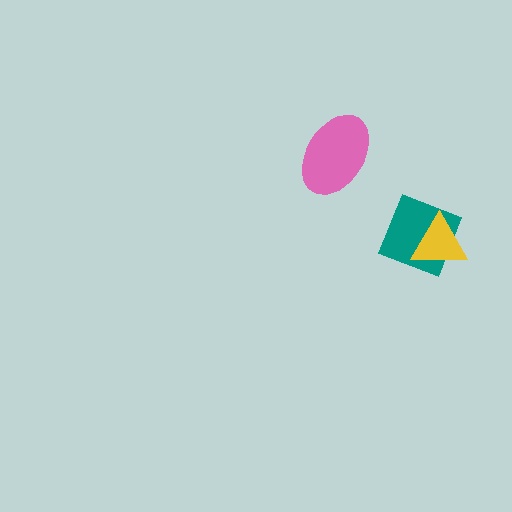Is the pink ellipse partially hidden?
No, no other shape covers it.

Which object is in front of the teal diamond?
The yellow triangle is in front of the teal diamond.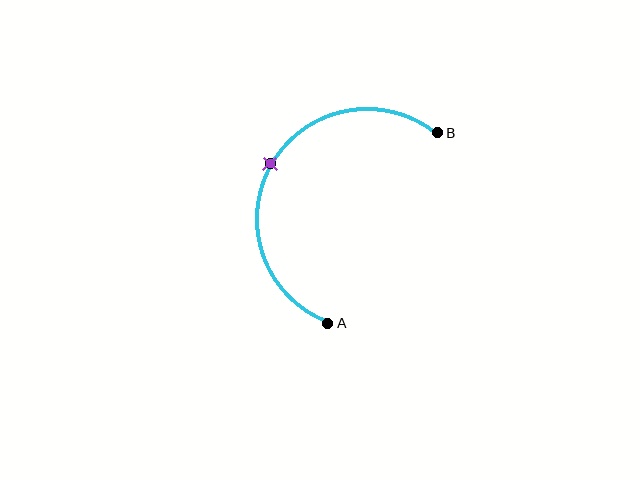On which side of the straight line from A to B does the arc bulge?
The arc bulges to the left of the straight line connecting A and B.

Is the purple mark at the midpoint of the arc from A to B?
Yes. The purple mark lies on the arc at equal arc-length from both A and B — it is the arc midpoint.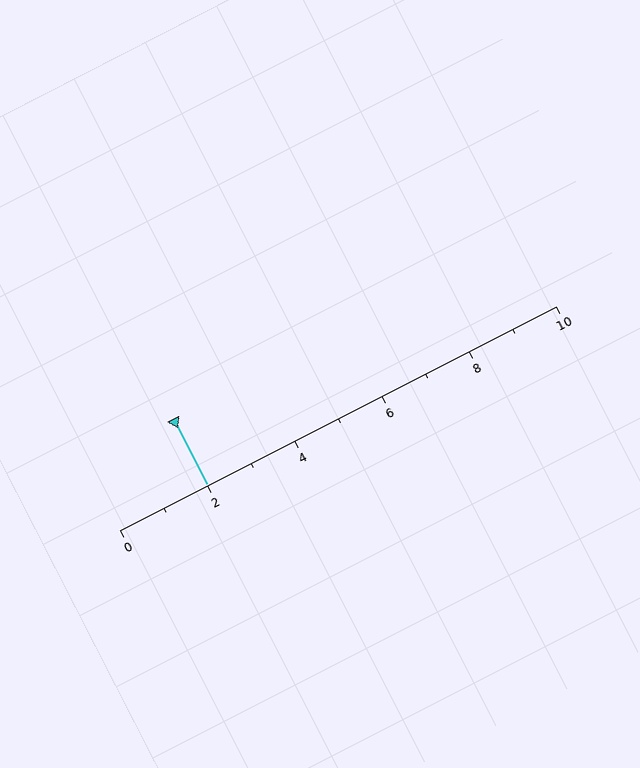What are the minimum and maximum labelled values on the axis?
The axis runs from 0 to 10.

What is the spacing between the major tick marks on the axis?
The major ticks are spaced 2 apart.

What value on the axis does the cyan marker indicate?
The marker indicates approximately 2.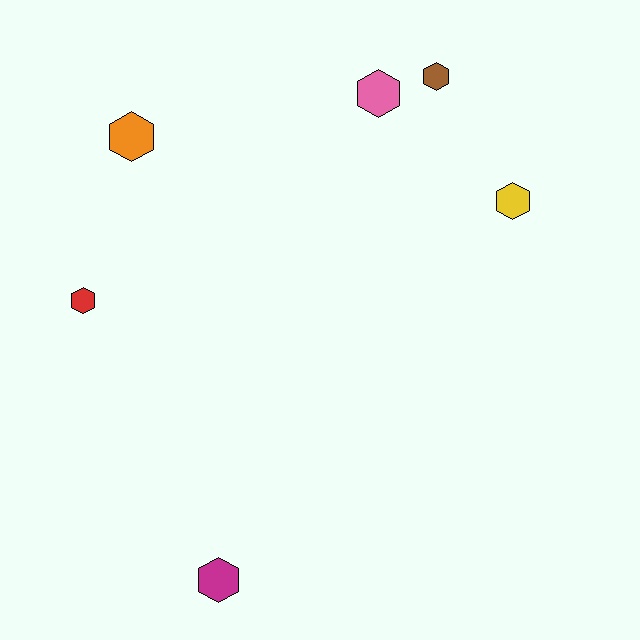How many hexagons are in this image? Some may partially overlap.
There are 6 hexagons.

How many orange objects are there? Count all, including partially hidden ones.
There is 1 orange object.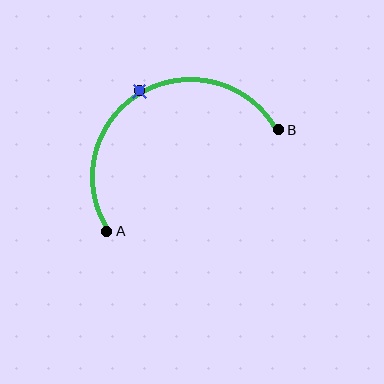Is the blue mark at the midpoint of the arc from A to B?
Yes. The blue mark lies on the arc at equal arc-length from both A and B — it is the arc midpoint.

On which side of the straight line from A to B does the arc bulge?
The arc bulges above the straight line connecting A and B.